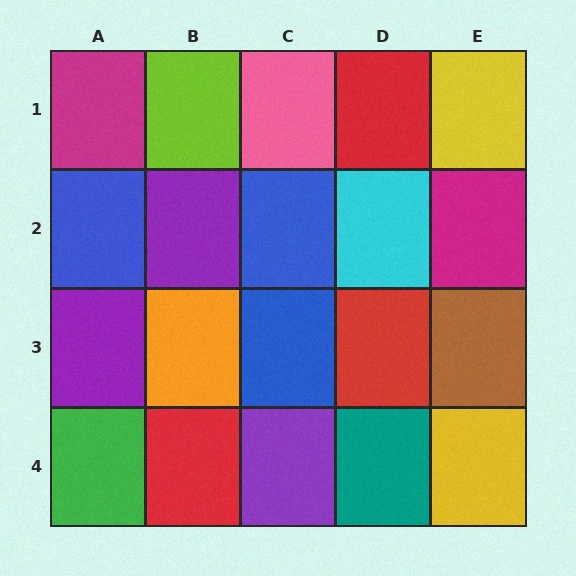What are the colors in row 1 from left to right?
Magenta, lime, pink, red, yellow.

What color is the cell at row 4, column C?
Purple.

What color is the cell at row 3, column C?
Blue.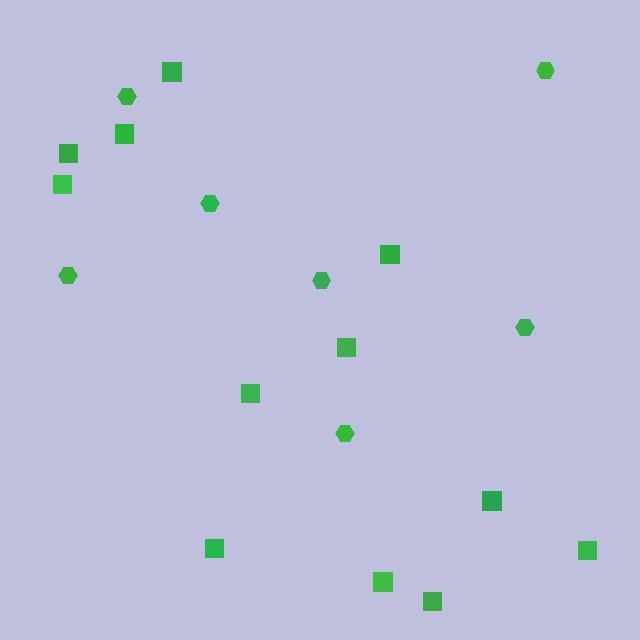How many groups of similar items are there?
There are 2 groups: one group of hexagons (7) and one group of squares (12).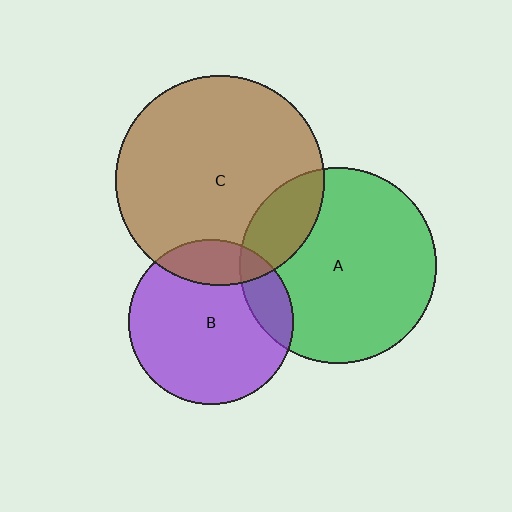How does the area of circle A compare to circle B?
Approximately 1.4 times.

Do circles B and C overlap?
Yes.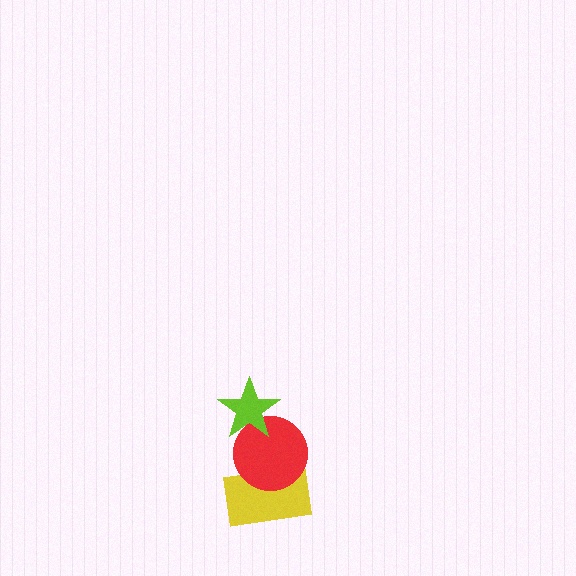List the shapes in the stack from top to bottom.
From top to bottom: the lime star, the red circle, the yellow rectangle.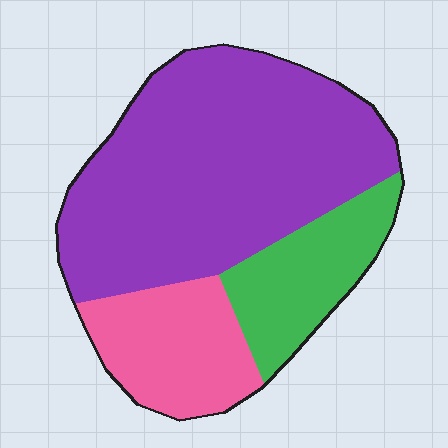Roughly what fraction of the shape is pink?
Pink covers 20% of the shape.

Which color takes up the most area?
Purple, at roughly 60%.